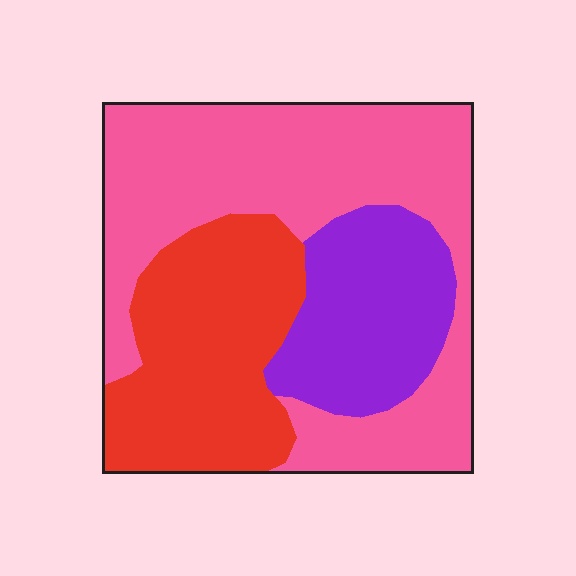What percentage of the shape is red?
Red covers roughly 30% of the shape.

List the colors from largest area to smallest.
From largest to smallest: pink, red, purple.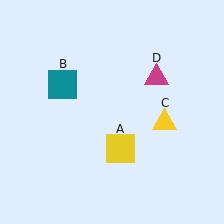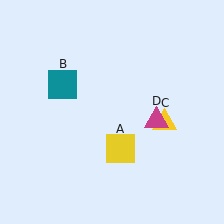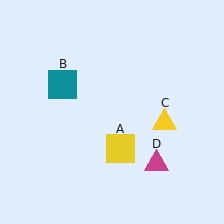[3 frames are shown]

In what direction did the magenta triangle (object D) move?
The magenta triangle (object D) moved down.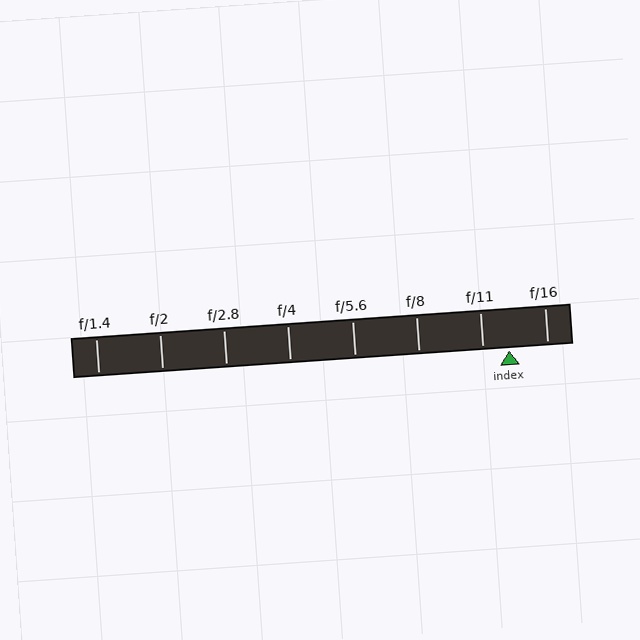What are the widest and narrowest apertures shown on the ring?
The widest aperture shown is f/1.4 and the narrowest is f/16.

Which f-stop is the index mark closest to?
The index mark is closest to f/11.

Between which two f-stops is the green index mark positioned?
The index mark is between f/11 and f/16.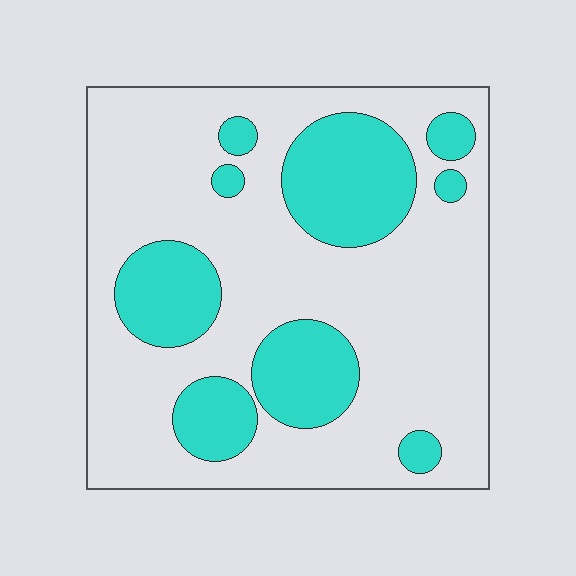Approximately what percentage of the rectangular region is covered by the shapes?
Approximately 30%.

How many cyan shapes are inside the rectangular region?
9.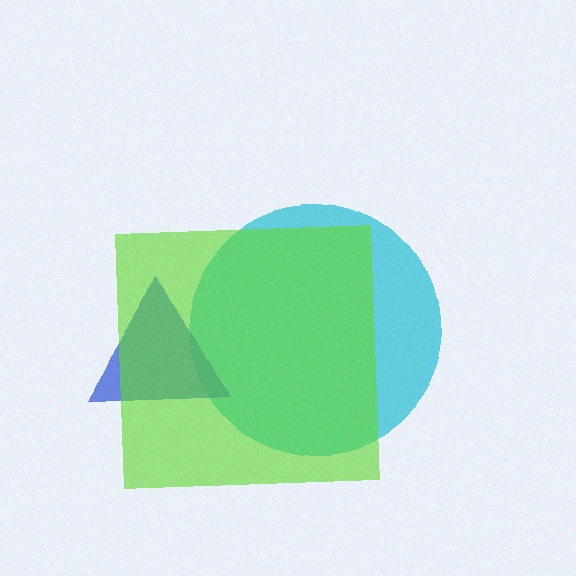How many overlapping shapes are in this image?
There are 3 overlapping shapes in the image.